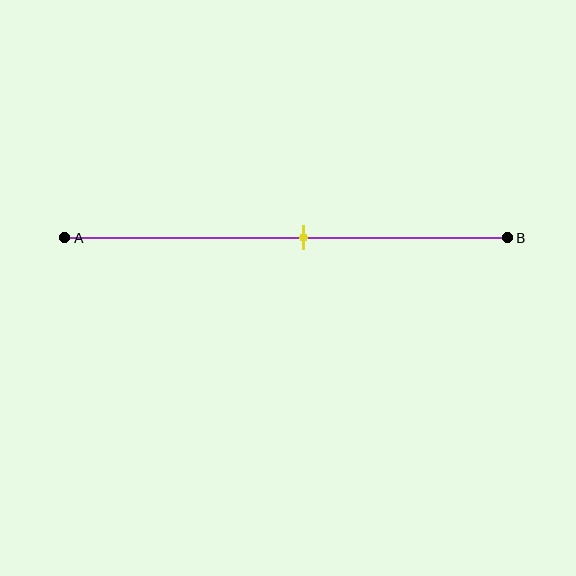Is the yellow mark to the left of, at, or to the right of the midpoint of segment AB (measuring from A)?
The yellow mark is to the right of the midpoint of segment AB.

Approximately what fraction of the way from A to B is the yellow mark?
The yellow mark is approximately 55% of the way from A to B.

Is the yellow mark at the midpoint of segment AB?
No, the mark is at about 55% from A, not at the 50% midpoint.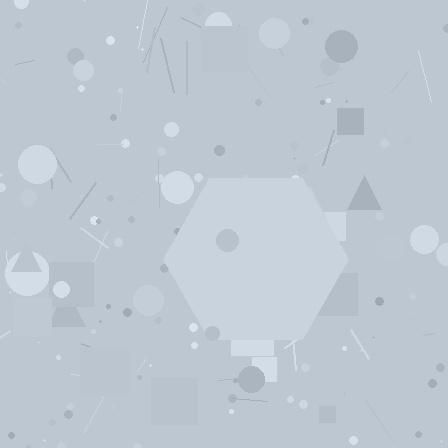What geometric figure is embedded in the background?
A hexagon is embedded in the background.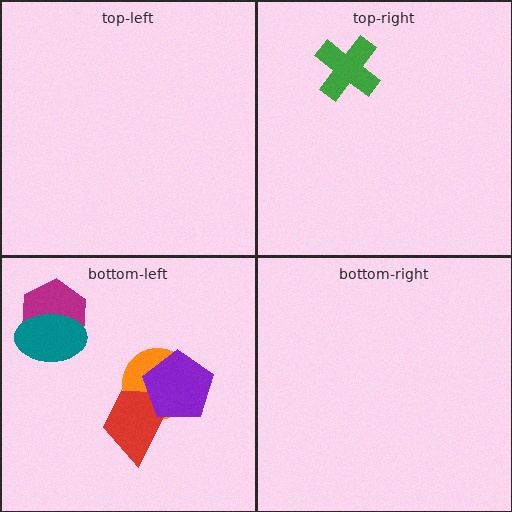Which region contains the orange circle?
The bottom-left region.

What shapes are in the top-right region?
The green cross.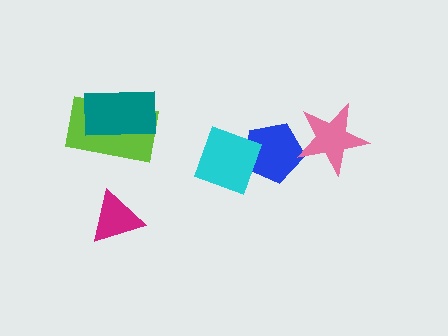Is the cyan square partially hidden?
No, no other shape covers it.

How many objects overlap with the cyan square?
1 object overlaps with the cyan square.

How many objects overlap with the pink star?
1 object overlaps with the pink star.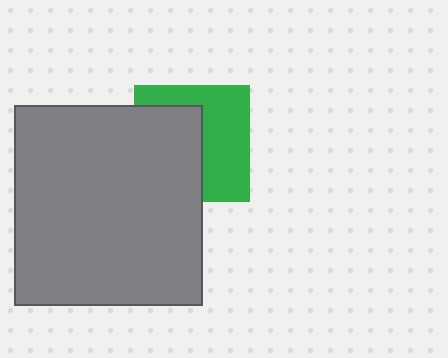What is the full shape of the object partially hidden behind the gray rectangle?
The partially hidden object is a green square.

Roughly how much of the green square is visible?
About half of it is visible (roughly 50%).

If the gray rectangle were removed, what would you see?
You would see the complete green square.